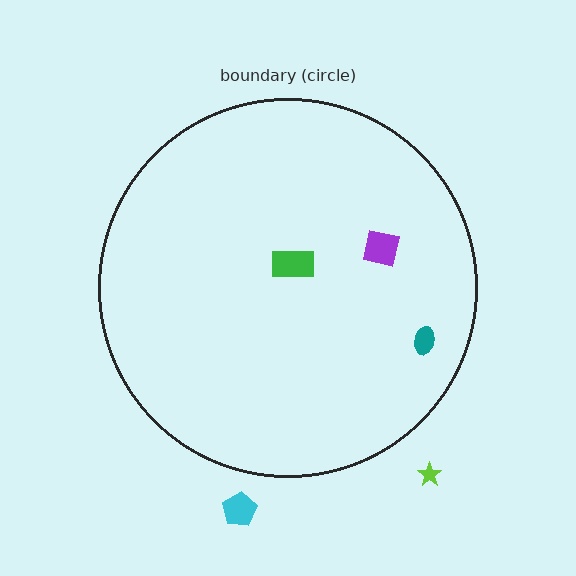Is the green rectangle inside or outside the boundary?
Inside.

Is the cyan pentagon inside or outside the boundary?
Outside.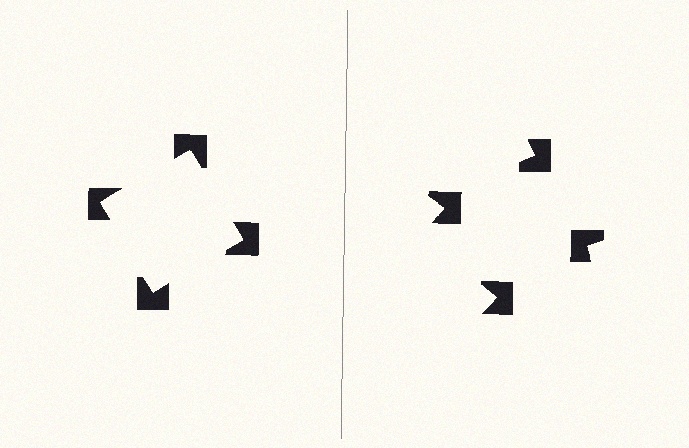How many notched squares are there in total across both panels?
8 — 4 on each side.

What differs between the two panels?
The notched squares are positioned identically on both sides; only the wedge orientations differ. On the left they align to a square; on the right they are misaligned.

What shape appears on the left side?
An illusory square.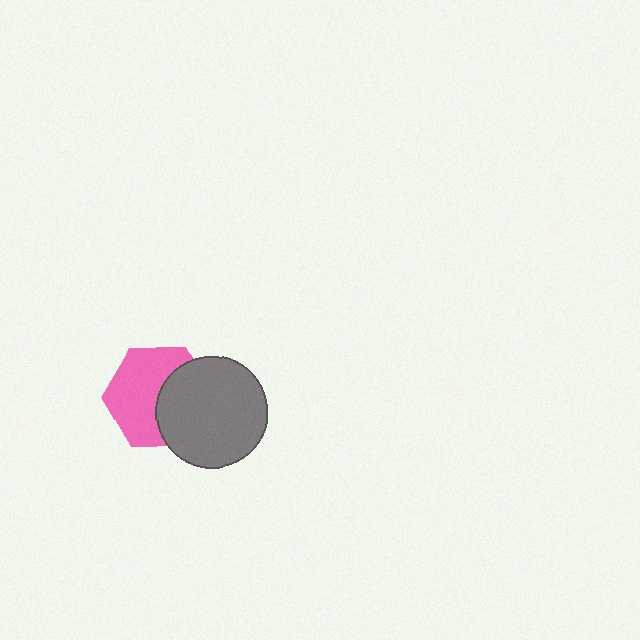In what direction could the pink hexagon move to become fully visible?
The pink hexagon could move left. That would shift it out from behind the gray circle entirely.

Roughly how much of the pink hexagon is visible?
About half of it is visible (roughly 59%).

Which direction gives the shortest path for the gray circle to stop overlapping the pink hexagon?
Moving right gives the shortest separation.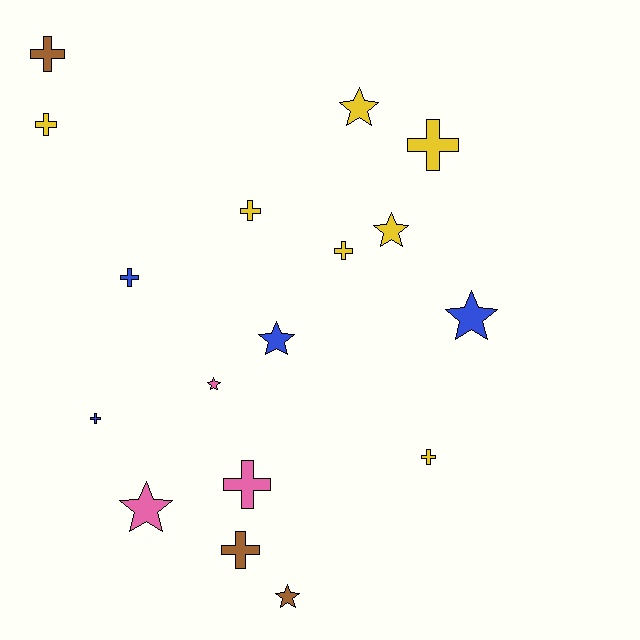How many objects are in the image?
There are 17 objects.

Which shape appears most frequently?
Cross, with 10 objects.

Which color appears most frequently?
Yellow, with 7 objects.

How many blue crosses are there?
There are 2 blue crosses.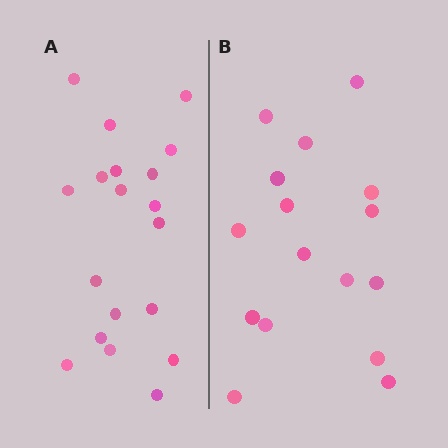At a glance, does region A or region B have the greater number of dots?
Region A (the left region) has more dots.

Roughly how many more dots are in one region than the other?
Region A has just a few more — roughly 2 or 3 more dots than region B.